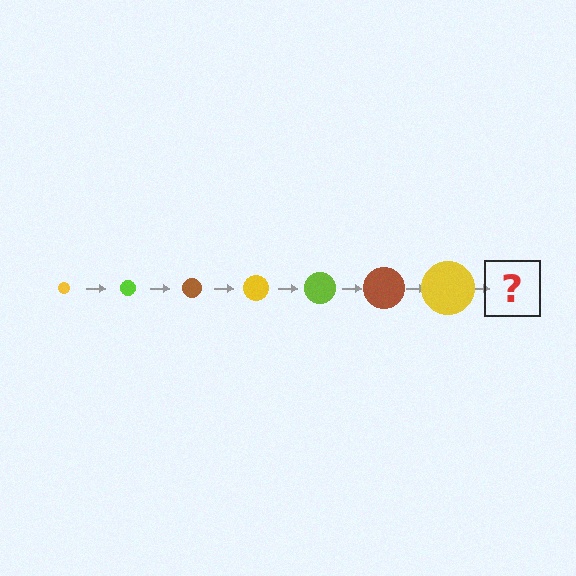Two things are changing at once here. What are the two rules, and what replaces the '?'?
The two rules are that the circle grows larger each step and the color cycles through yellow, lime, and brown. The '?' should be a lime circle, larger than the previous one.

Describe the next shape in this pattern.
It should be a lime circle, larger than the previous one.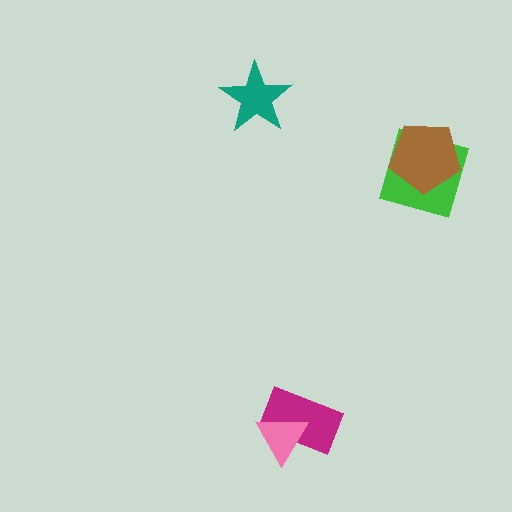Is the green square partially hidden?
Yes, it is partially covered by another shape.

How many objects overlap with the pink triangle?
1 object overlaps with the pink triangle.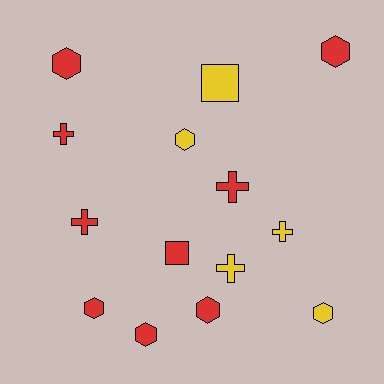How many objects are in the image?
There are 14 objects.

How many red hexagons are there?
There are 5 red hexagons.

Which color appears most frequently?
Red, with 9 objects.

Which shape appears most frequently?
Hexagon, with 7 objects.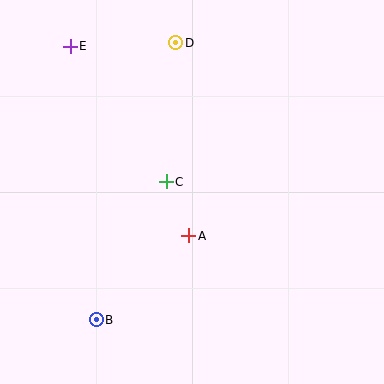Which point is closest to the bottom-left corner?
Point B is closest to the bottom-left corner.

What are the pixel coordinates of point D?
Point D is at (176, 43).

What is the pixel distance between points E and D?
The distance between E and D is 105 pixels.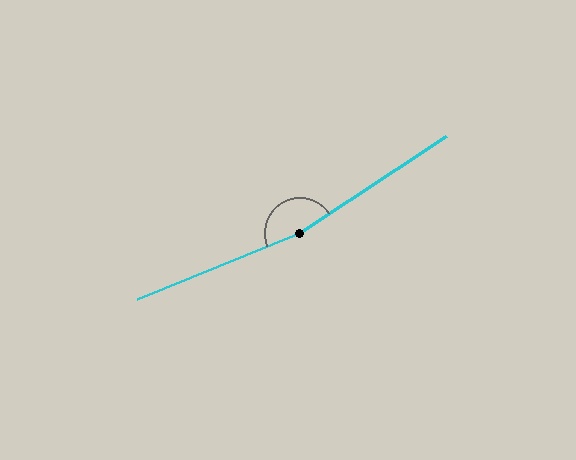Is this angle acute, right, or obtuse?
It is obtuse.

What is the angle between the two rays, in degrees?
Approximately 168 degrees.